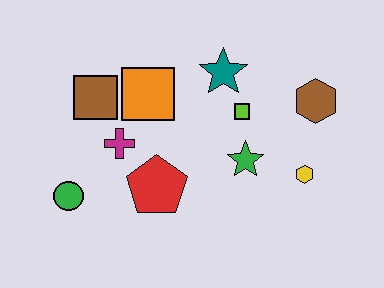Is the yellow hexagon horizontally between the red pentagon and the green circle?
No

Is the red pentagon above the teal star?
No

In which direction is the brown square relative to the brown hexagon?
The brown square is to the left of the brown hexagon.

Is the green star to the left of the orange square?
No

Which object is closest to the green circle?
The magenta cross is closest to the green circle.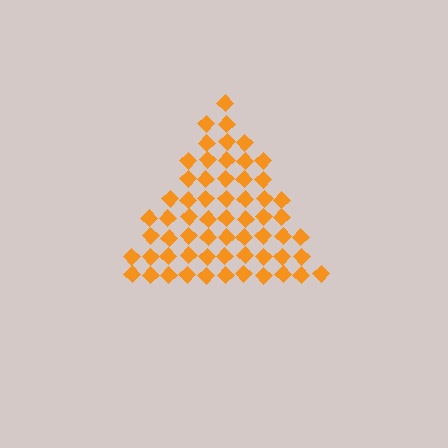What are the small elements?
The small elements are diamonds.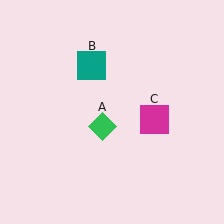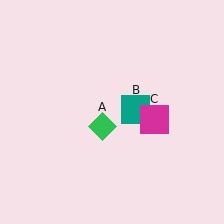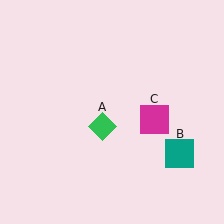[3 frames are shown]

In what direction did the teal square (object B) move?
The teal square (object B) moved down and to the right.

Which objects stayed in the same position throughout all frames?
Green diamond (object A) and magenta square (object C) remained stationary.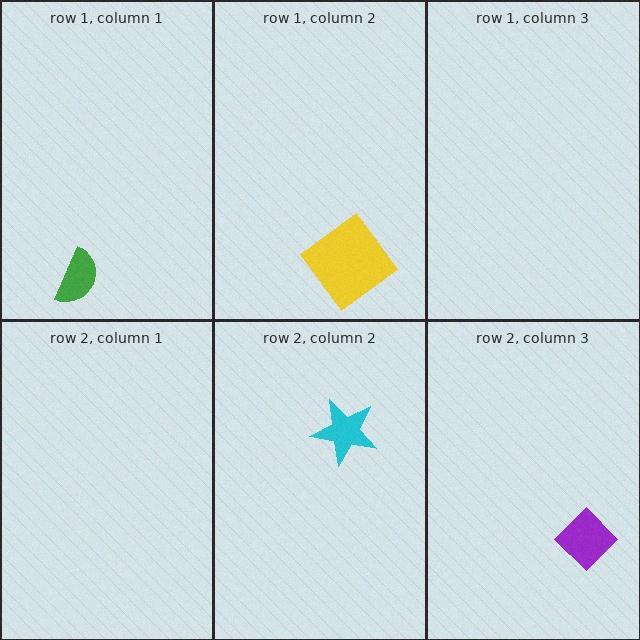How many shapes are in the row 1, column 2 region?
1.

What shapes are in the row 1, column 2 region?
The yellow diamond.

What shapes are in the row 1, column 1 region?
The green semicircle.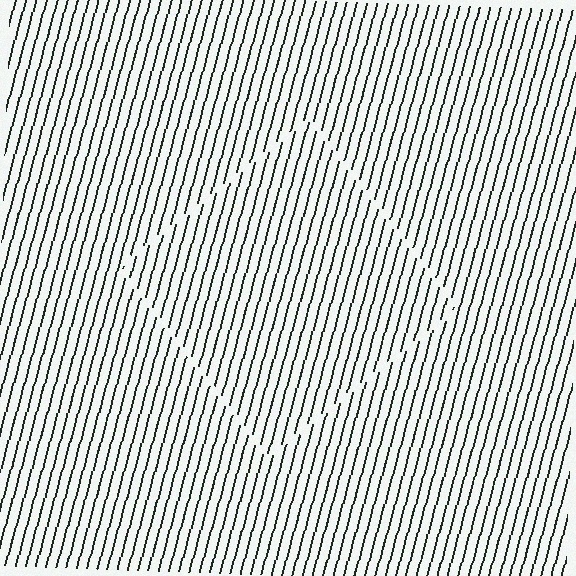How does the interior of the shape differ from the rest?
The interior of the shape contains the same grating, shifted by half a period — the contour is defined by the phase discontinuity where line-ends from the inner and outer gratings abut.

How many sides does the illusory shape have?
4 sides — the line-ends trace a square.